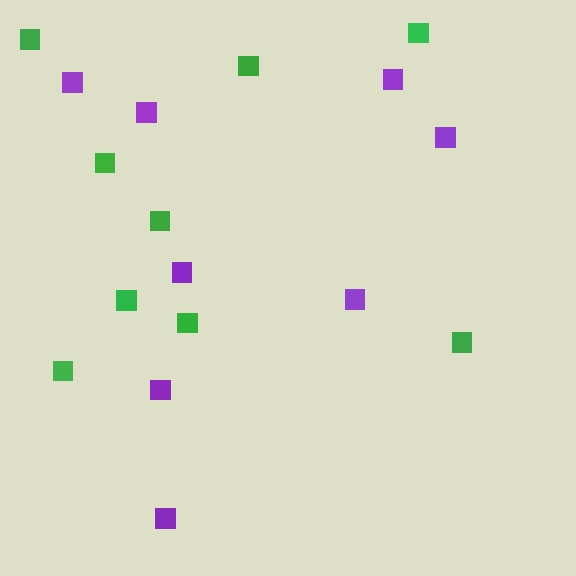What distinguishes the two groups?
There are 2 groups: one group of purple squares (8) and one group of green squares (9).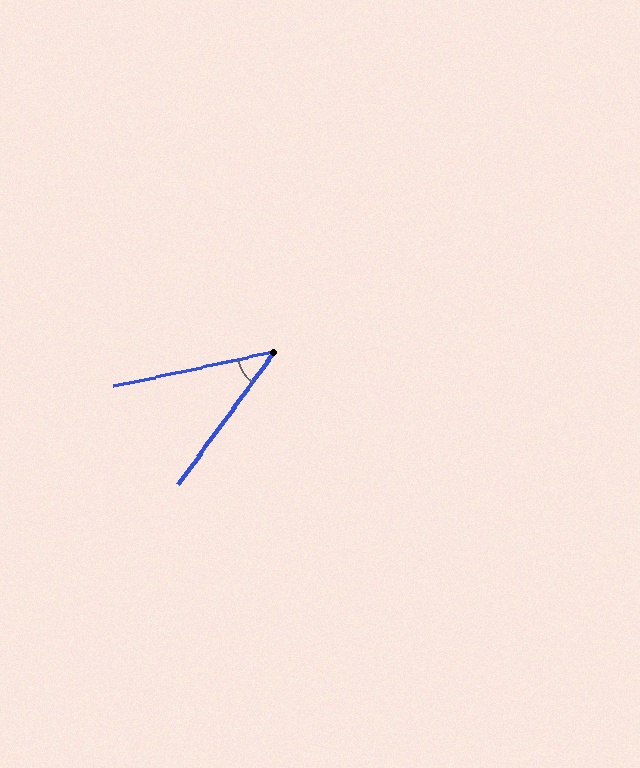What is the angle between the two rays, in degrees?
Approximately 42 degrees.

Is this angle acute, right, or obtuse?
It is acute.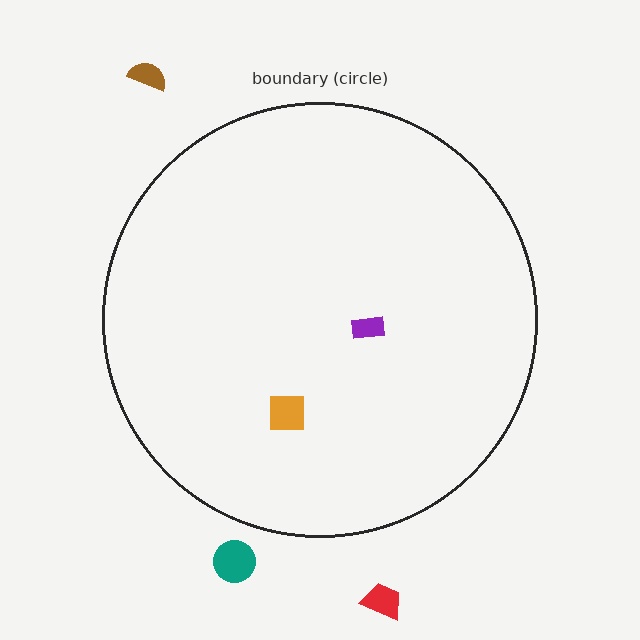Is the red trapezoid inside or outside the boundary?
Outside.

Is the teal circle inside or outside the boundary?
Outside.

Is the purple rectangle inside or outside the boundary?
Inside.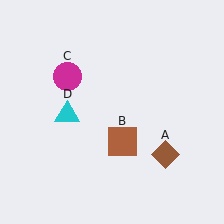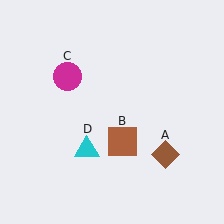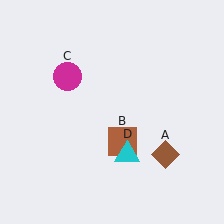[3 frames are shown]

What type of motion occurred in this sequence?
The cyan triangle (object D) rotated counterclockwise around the center of the scene.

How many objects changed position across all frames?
1 object changed position: cyan triangle (object D).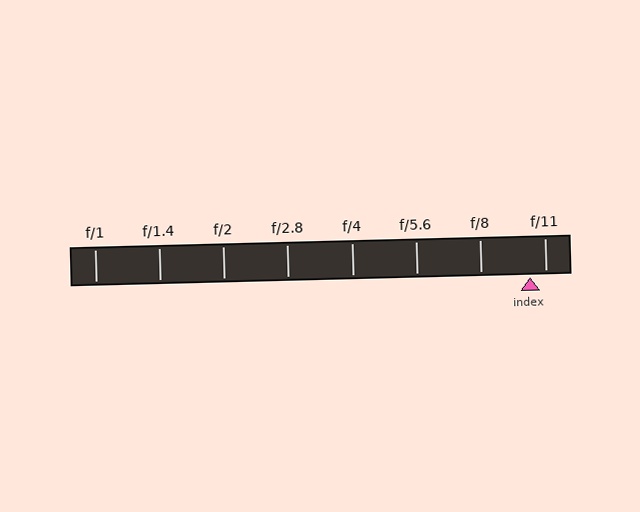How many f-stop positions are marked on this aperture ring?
There are 8 f-stop positions marked.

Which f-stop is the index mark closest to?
The index mark is closest to f/11.